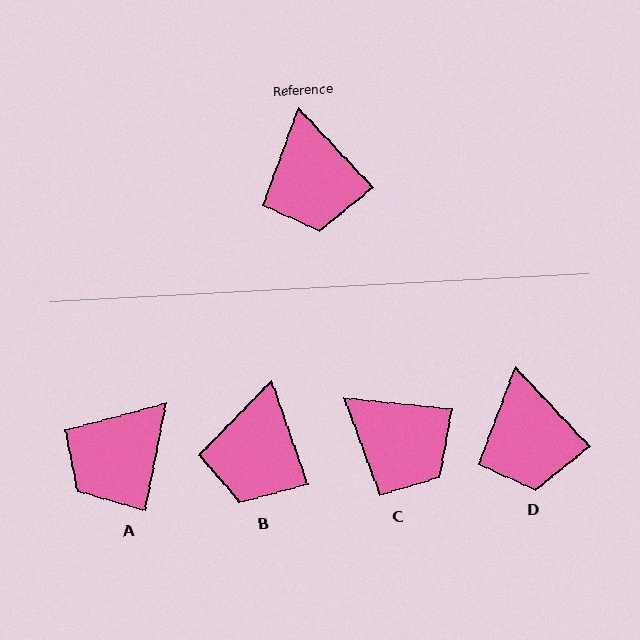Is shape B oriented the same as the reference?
No, it is off by about 24 degrees.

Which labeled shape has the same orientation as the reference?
D.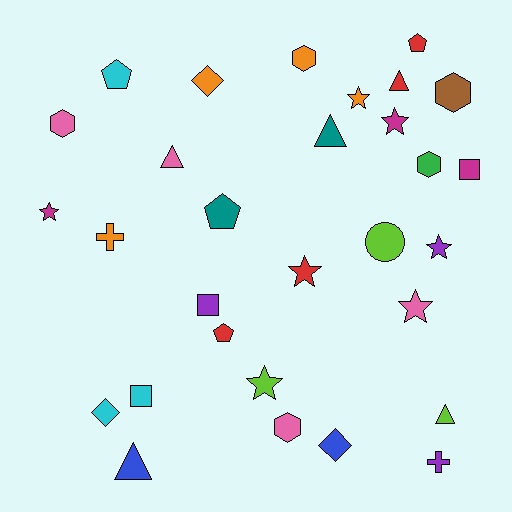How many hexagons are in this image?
There are 5 hexagons.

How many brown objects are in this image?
There is 1 brown object.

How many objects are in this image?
There are 30 objects.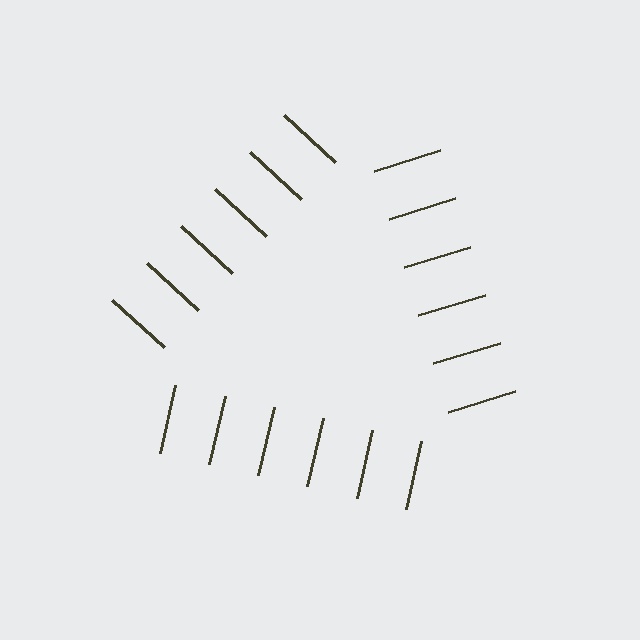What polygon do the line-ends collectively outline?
An illusory triangle — the line segments terminate on its edges but no continuous stroke is drawn.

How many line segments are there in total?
18 — 6 along each of the 3 edges.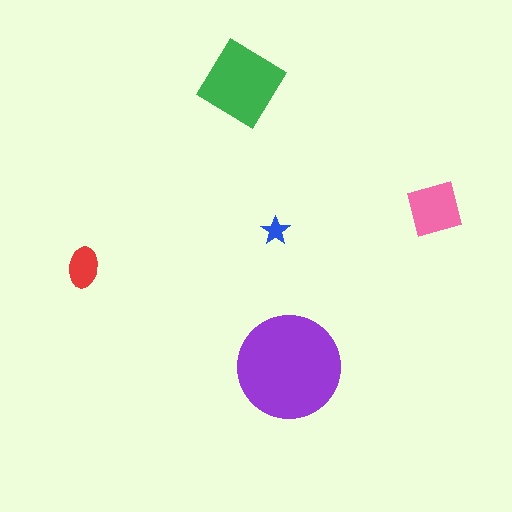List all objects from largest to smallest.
The purple circle, the green diamond, the pink diamond, the red ellipse, the blue star.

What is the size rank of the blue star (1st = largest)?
5th.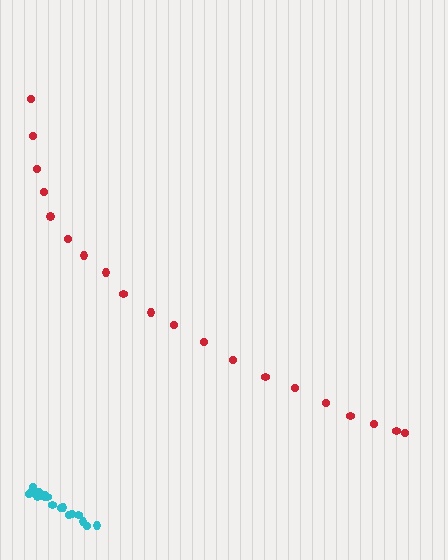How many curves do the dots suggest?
There are 2 distinct paths.